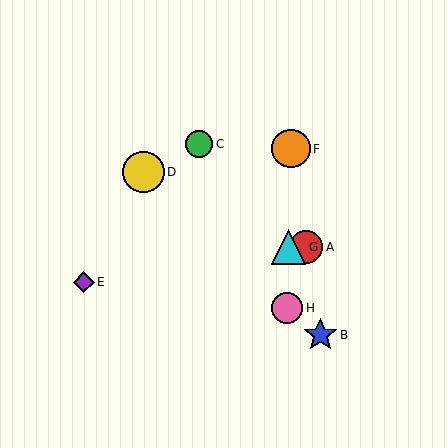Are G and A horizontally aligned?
Yes, both are at y≈247.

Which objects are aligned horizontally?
Objects A, G are aligned horizontally.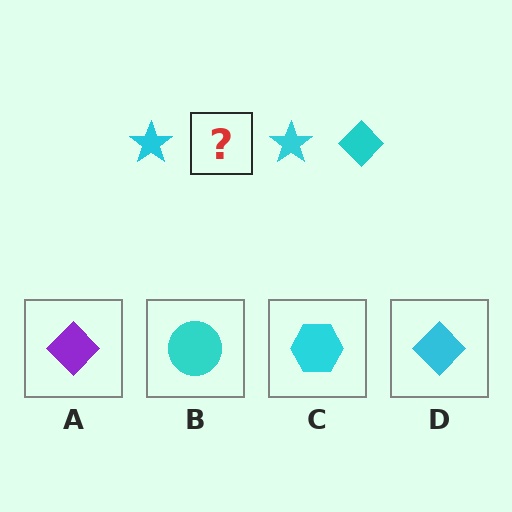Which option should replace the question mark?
Option D.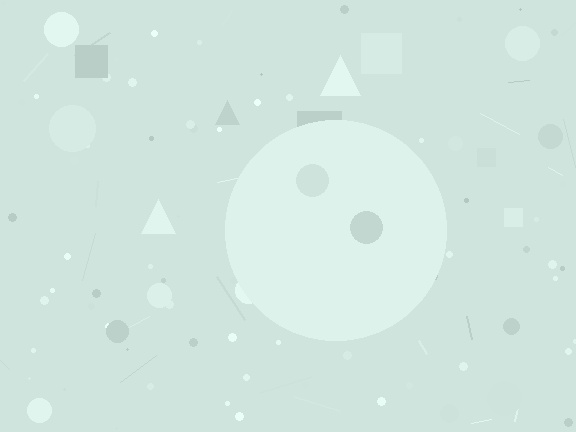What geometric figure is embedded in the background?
A circle is embedded in the background.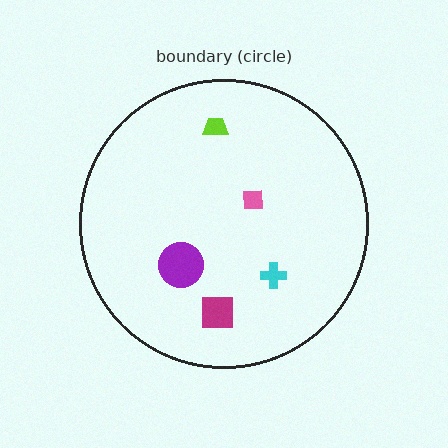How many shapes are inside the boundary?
5 inside, 0 outside.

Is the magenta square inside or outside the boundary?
Inside.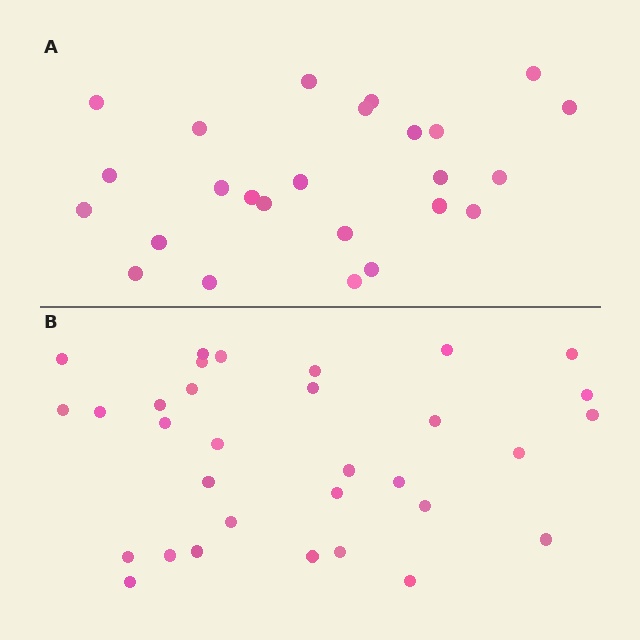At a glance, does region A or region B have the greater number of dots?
Region B (the bottom region) has more dots.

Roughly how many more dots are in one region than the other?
Region B has roughly 8 or so more dots than region A.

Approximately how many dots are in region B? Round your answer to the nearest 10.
About 30 dots. (The exact count is 32, which rounds to 30.)